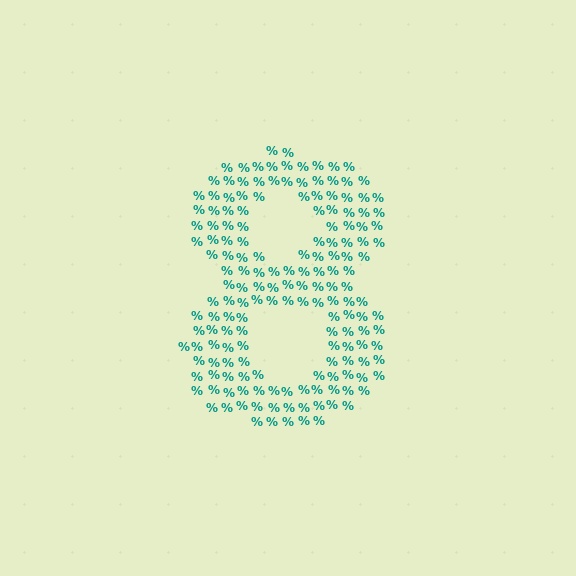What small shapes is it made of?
It is made of small percent signs.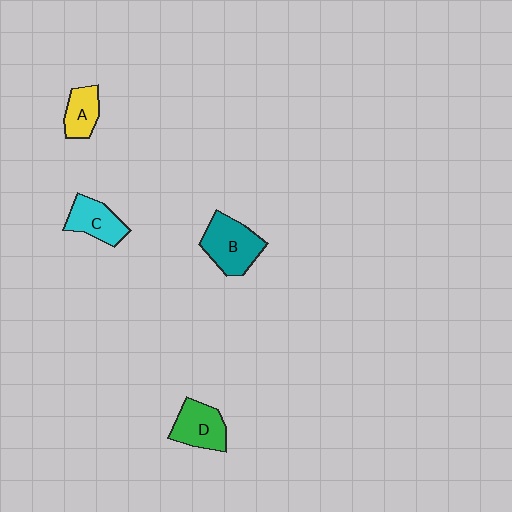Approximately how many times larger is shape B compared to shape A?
Approximately 1.7 times.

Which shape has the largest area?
Shape B (teal).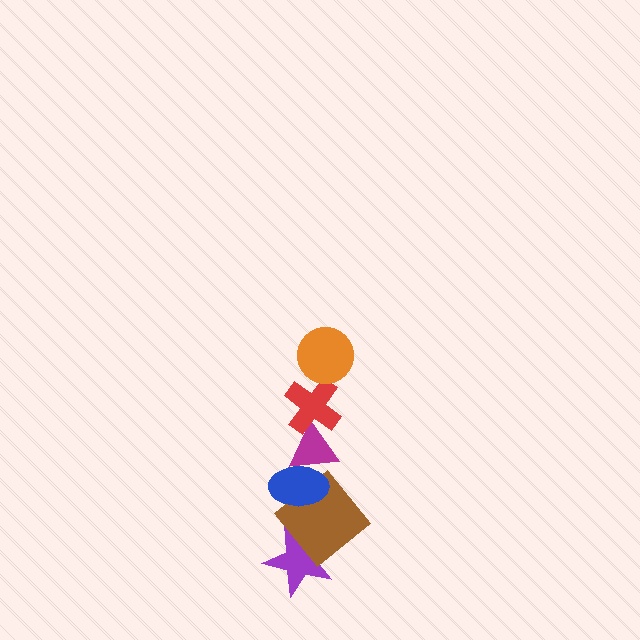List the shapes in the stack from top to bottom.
From top to bottom: the orange circle, the red cross, the magenta triangle, the blue ellipse, the brown diamond, the purple star.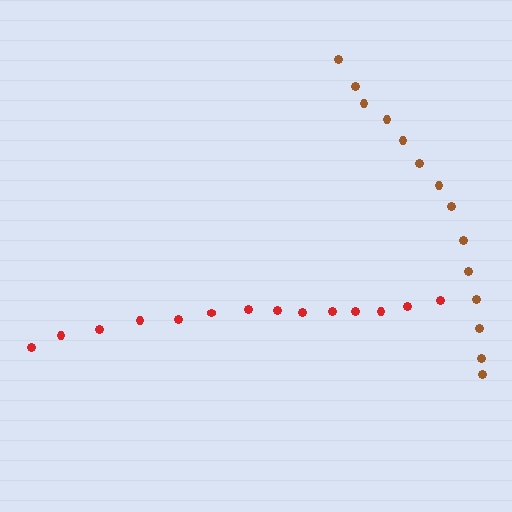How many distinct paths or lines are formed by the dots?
There are 2 distinct paths.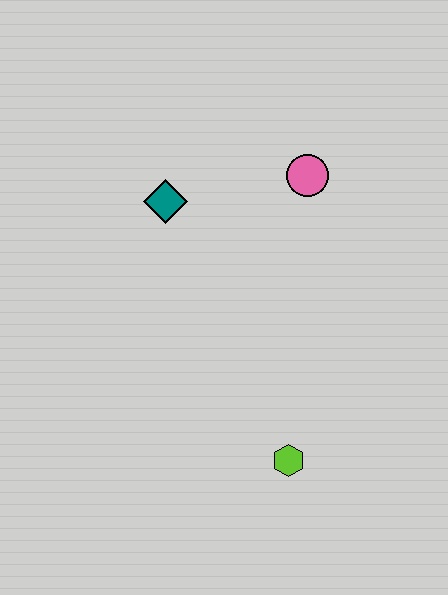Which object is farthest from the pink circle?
The lime hexagon is farthest from the pink circle.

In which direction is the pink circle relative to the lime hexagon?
The pink circle is above the lime hexagon.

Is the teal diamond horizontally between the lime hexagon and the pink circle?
No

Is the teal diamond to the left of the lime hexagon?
Yes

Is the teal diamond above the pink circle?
No